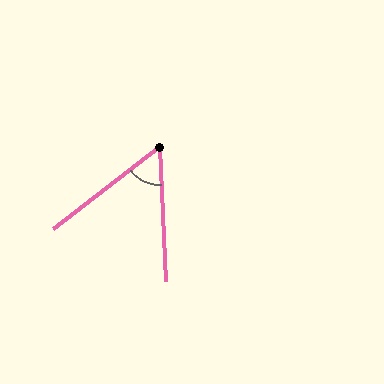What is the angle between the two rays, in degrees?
Approximately 55 degrees.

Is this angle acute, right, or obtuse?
It is acute.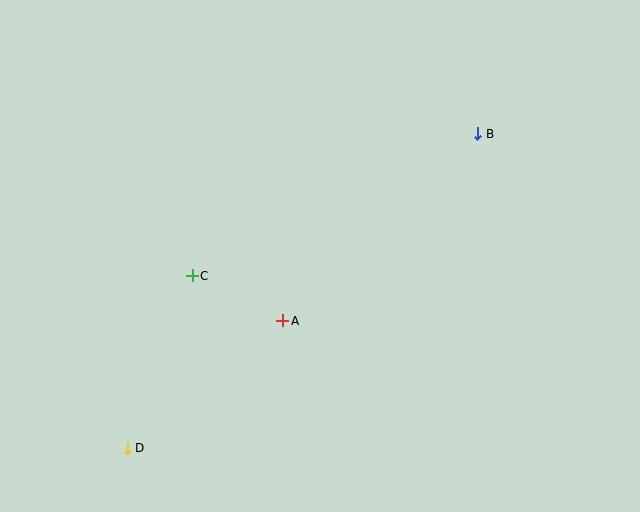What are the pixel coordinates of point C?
Point C is at (192, 276).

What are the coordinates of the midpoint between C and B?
The midpoint between C and B is at (335, 205).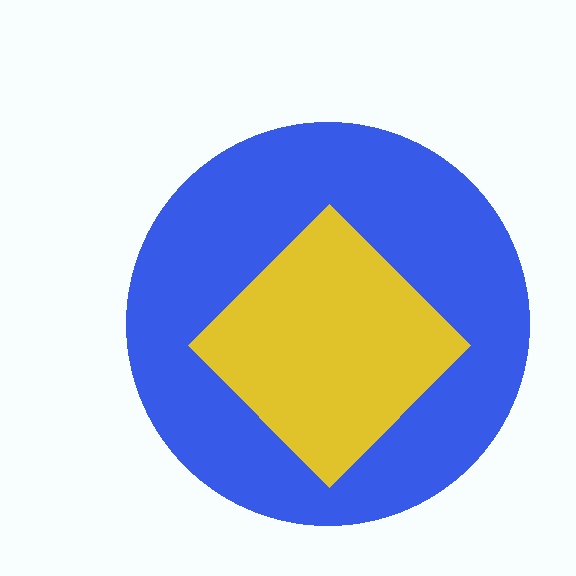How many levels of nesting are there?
2.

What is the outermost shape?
The blue circle.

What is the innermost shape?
The yellow diamond.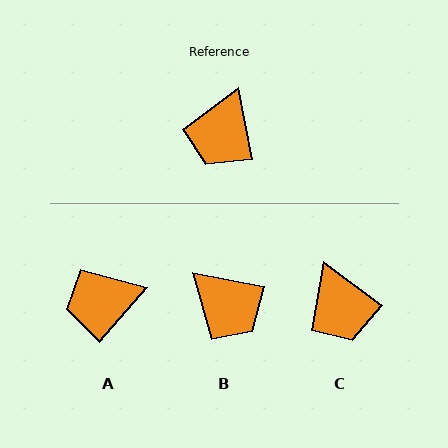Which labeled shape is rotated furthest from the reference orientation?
B, about 68 degrees away.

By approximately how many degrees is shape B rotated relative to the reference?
Approximately 68 degrees counter-clockwise.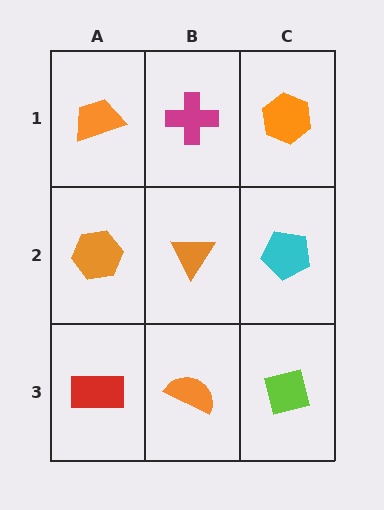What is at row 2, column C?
A cyan pentagon.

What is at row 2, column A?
An orange hexagon.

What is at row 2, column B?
An orange triangle.